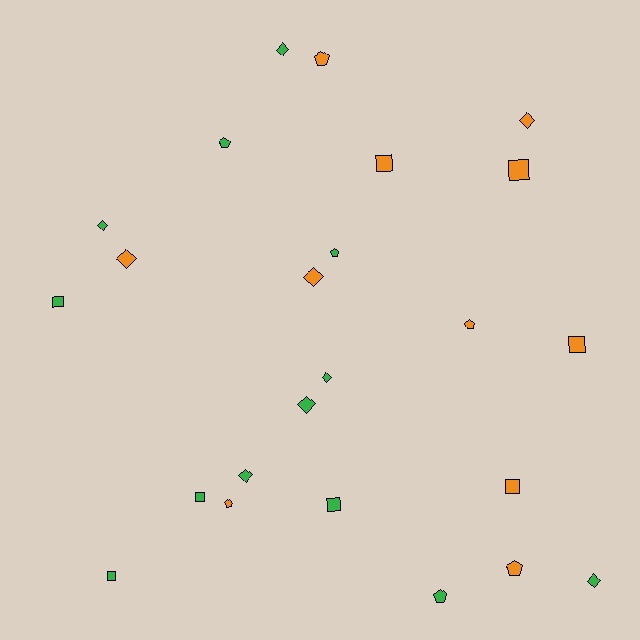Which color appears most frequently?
Green, with 13 objects.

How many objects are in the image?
There are 24 objects.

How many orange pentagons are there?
There are 4 orange pentagons.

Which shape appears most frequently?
Diamond, with 9 objects.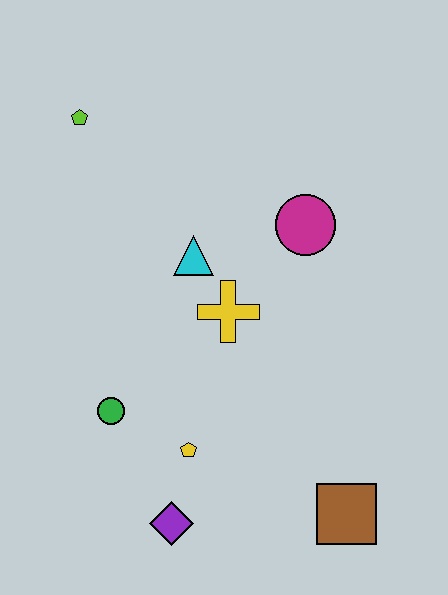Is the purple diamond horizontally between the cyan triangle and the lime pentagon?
Yes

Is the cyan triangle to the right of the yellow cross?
No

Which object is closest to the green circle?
The yellow pentagon is closest to the green circle.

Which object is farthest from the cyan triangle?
The brown square is farthest from the cyan triangle.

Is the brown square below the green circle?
Yes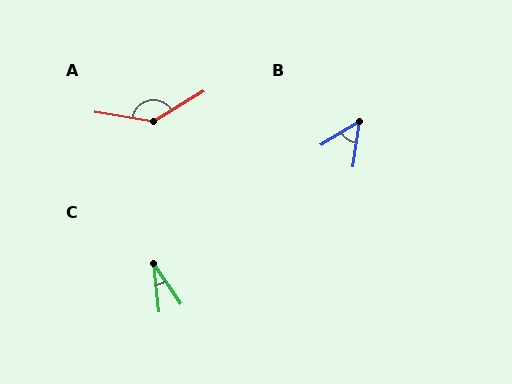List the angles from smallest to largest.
C (28°), B (51°), A (140°).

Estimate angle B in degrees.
Approximately 51 degrees.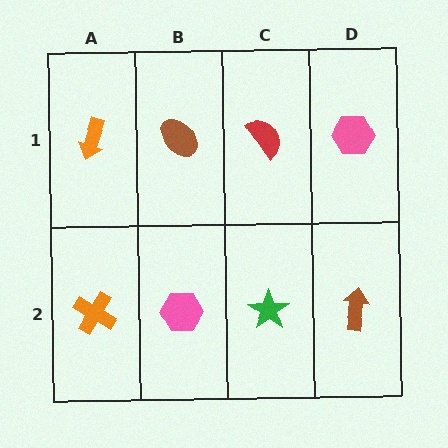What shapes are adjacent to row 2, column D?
A pink hexagon (row 1, column D), a green star (row 2, column C).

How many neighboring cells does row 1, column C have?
3.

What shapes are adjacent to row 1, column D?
A brown arrow (row 2, column D), a red semicircle (row 1, column C).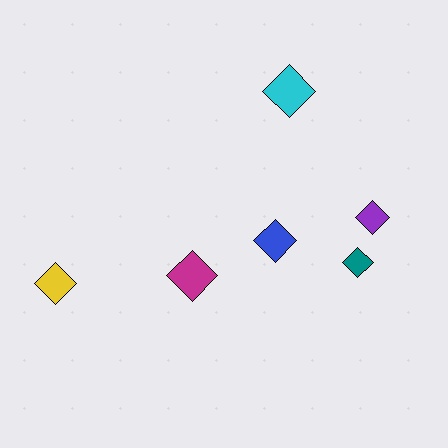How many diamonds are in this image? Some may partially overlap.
There are 6 diamonds.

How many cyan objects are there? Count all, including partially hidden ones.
There is 1 cyan object.